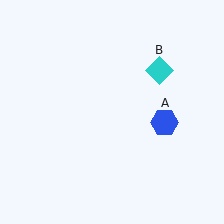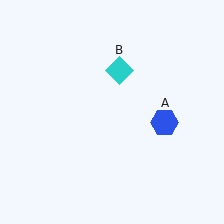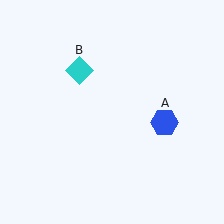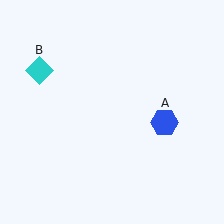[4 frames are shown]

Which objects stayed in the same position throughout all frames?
Blue hexagon (object A) remained stationary.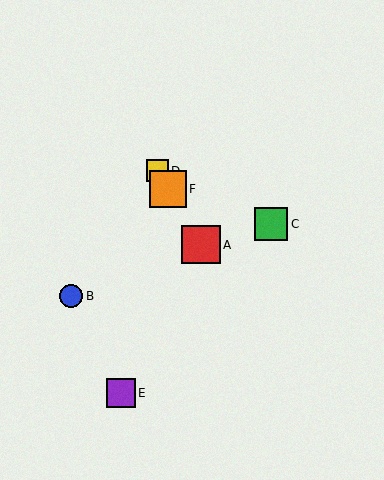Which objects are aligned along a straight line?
Objects A, D, F are aligned along a straight line.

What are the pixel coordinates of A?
Object A is at (201, 245).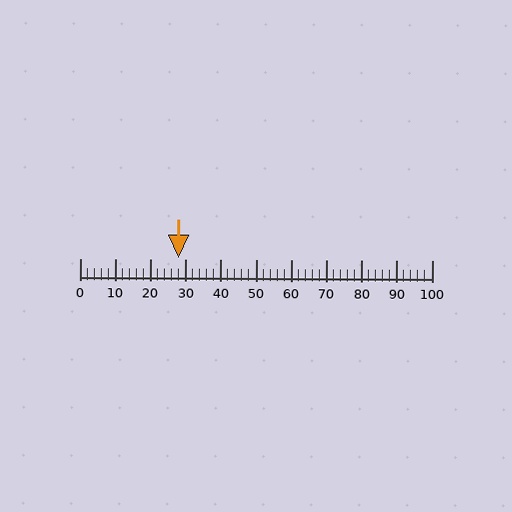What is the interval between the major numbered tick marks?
The major tick marks are spaced 10 units apart.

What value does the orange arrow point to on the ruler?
The orange arrow points to approximately 28.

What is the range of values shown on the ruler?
The ruler shows values from 0 to 100.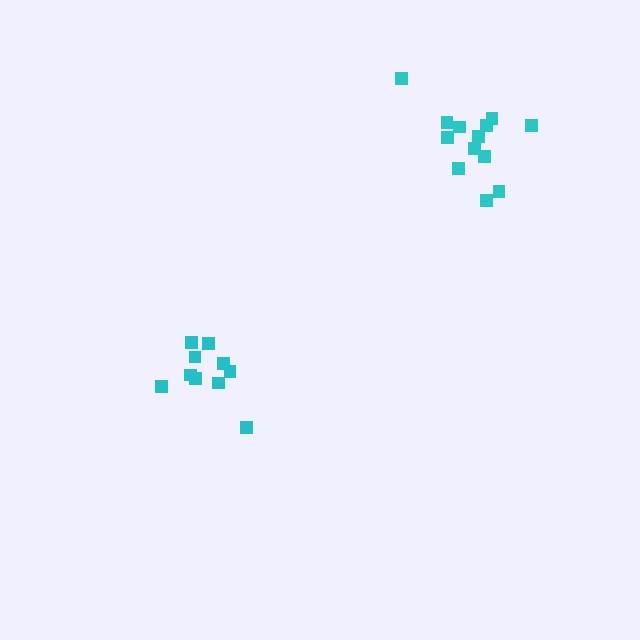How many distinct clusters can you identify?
There are 2 distinct clusters.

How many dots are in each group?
Group 1: 13 dots, Group 2: 10 dots (23 total).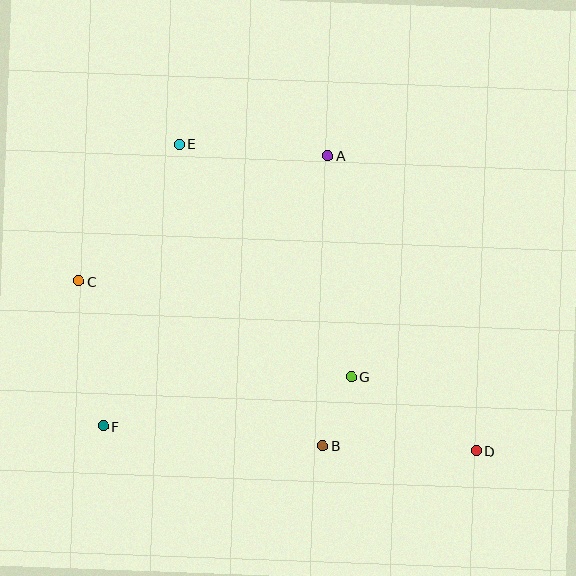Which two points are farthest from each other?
Points C and D are farthest from each other.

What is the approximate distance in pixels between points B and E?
The distance between B and E is approximately 334 pixels.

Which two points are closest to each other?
Points B and G are closest to each other.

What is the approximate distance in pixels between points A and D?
The distance between A and D is approximately 331 pixels.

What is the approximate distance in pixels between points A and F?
The distance between A and F is approximately 352 pixels.